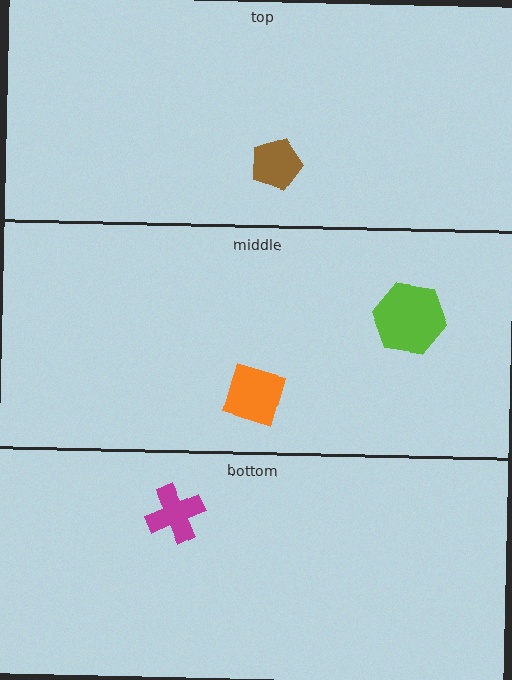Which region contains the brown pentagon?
The top region.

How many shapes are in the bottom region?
1.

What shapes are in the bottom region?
The magenta cross.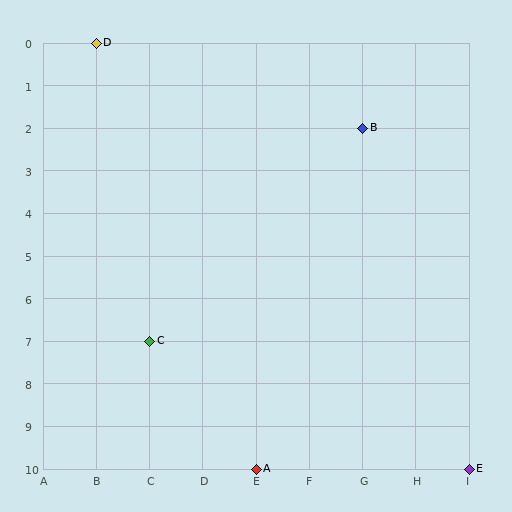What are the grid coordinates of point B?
Point B is at grid coordinates (G, 2).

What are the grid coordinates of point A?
Point A is at grid coordinates (E, 10).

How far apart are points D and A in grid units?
Points D and A are 3 columns and 10 rows apart (about 10.4 grid units diagonally).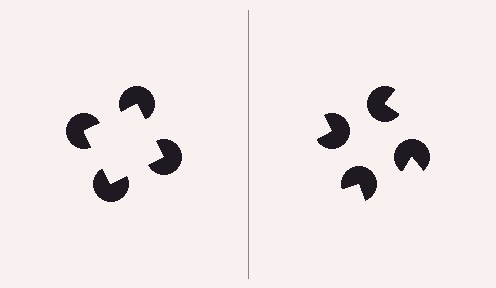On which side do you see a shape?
An illusory square appears on the left side. On the right side the wedge cuts are rotated, so no coherent shape forms.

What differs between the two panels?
The pac-man discs are positioned identically on both sides; only the wedge orientations differ. On the left they align to a square; on the right they are misaligned.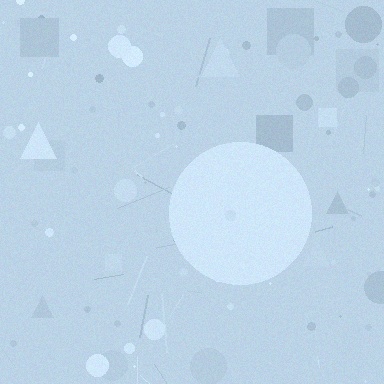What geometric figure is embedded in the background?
A circle is embedded in the background.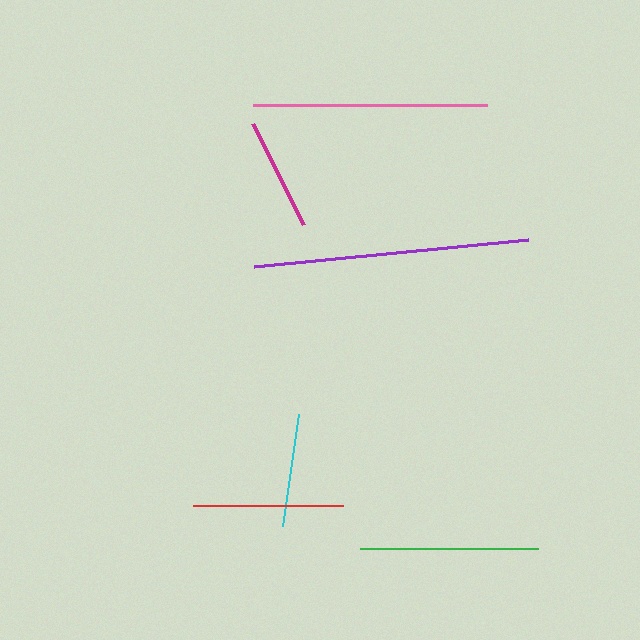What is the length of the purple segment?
The purple segment is approximately 275 pixels long.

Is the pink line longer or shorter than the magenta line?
The pink line is longer than the magenta line.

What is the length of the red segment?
The red segment is approximately 151 pixels long.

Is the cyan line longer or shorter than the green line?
The green line is longer than the cyan line.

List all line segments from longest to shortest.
From longest to shortest: purple, pink, green, red, cyan, magenta.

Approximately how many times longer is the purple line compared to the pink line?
The purple line is approximately 1.2 times the length of the pink line.